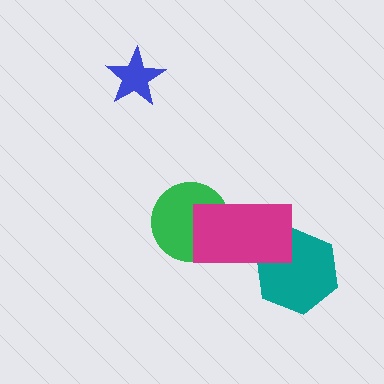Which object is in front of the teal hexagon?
The magenta rectangle is in front of the teal hexagon.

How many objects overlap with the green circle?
1 object overlaps with the green circle.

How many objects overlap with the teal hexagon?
1 object overlaps with the teal hexagon.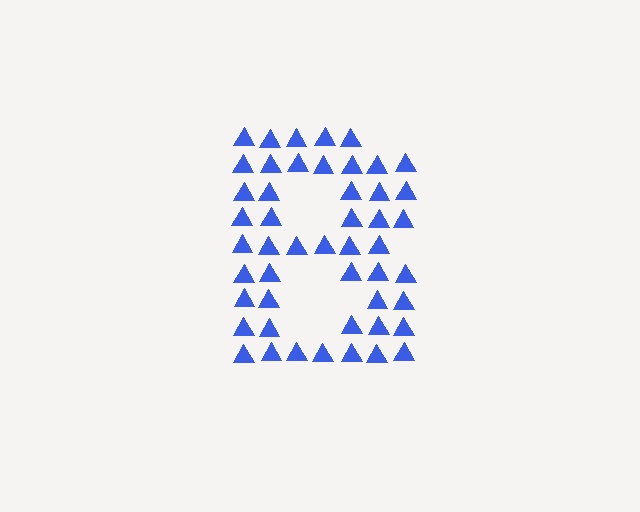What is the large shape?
The large shape is the letter B.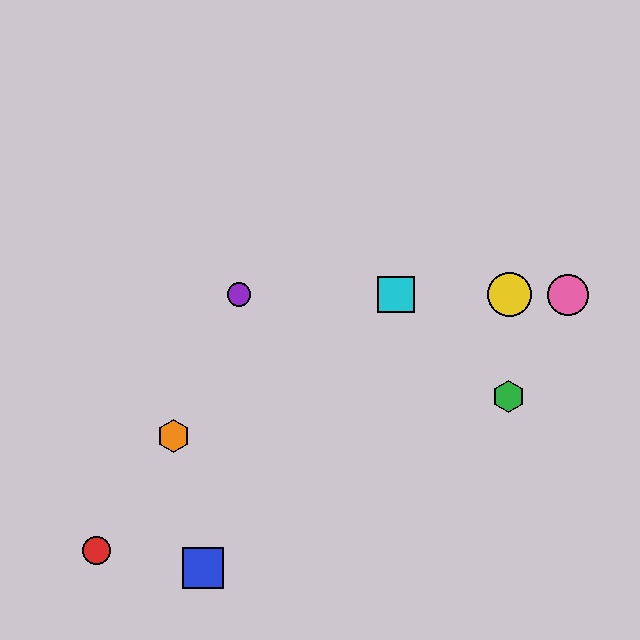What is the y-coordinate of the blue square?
The blue square is at y≈568.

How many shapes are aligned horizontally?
4 shapes (the yellow circle, the purple circle, the cyan square, the pink circle) are aligned horizontally.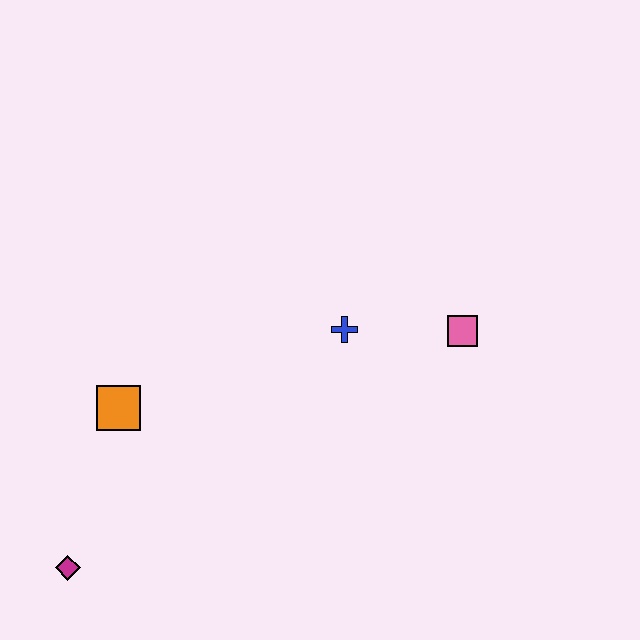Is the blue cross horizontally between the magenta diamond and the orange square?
No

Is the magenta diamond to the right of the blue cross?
No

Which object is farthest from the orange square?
The pink square is farthest from the orange square.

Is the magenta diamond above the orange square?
No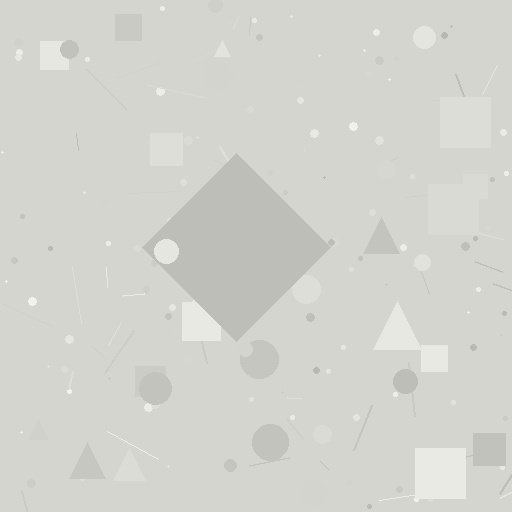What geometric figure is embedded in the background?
A diamond is embedded in the background.